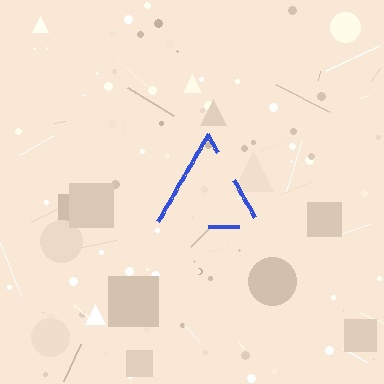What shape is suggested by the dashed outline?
The dashed outline suggests a triangle.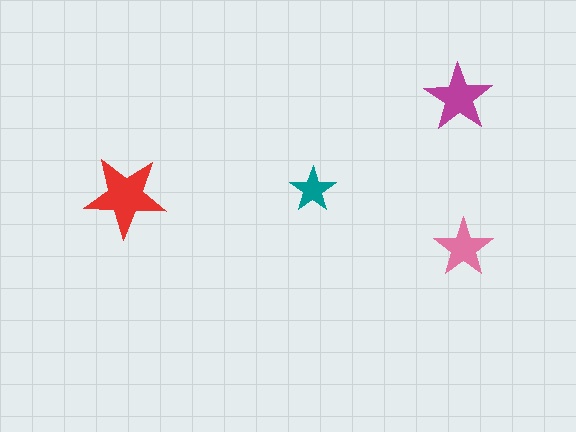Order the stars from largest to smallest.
the red one, the magenta one, the pink one, the teal one.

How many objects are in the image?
There are 4 objects in the image.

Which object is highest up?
The magenta star is topmost.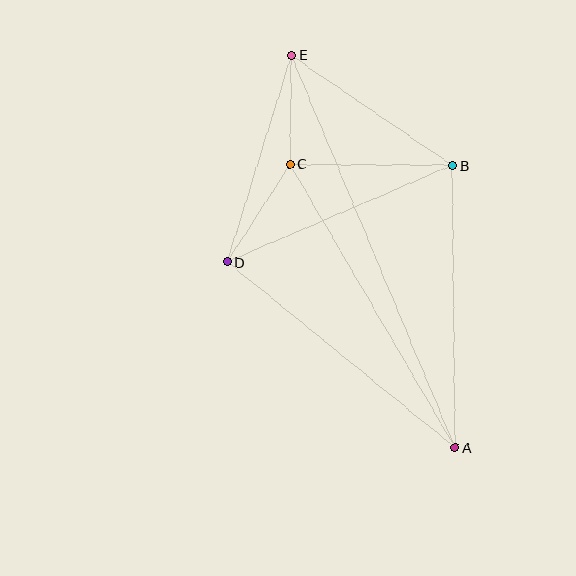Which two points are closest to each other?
Points C and E are closest to each other.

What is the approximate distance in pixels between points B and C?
The distance between B and C is approximately 163 pixels.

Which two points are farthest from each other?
Points A and E are farthest from each other.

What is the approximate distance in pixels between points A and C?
The distance between A and C is approximately 328 pixels.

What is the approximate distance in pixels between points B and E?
The distance between B and E is approximately 195 pixels.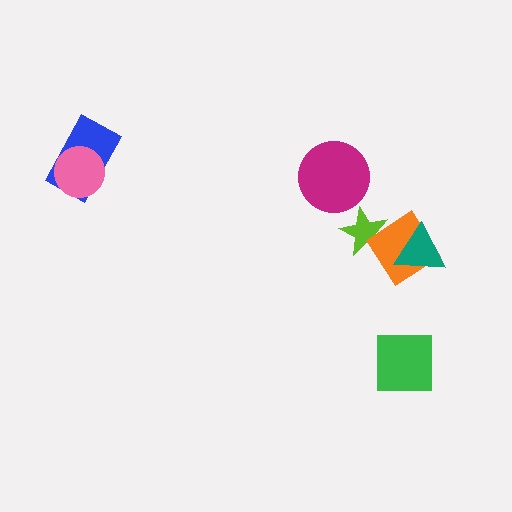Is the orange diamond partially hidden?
Yes, it is partially covered by another shape.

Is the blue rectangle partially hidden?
Yes, it is partially covered by another shape.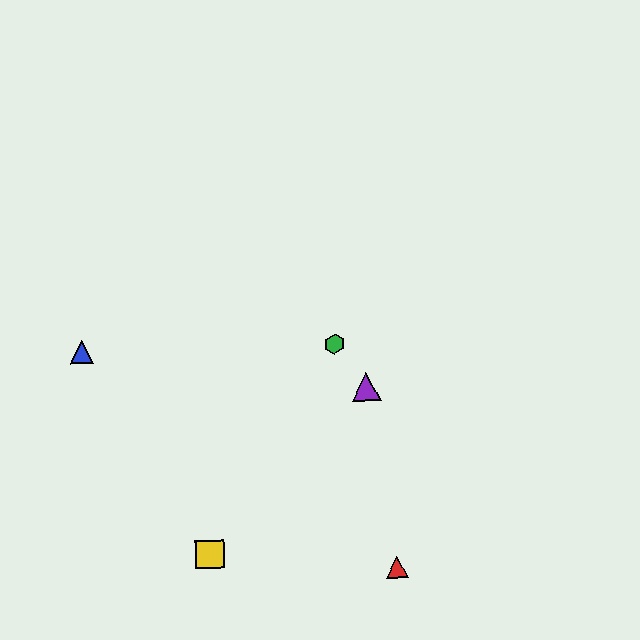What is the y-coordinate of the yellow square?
The yellow square is at y≈554.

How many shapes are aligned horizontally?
2 shapes (the blue triangle, the green hexagon) are aligned horizontally.